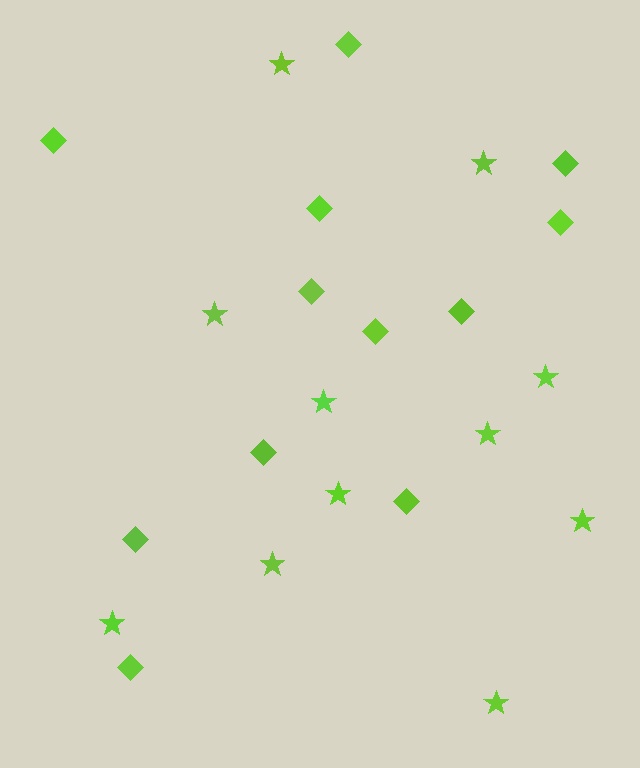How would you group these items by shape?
There are 2 groups: one group of diamonds (12) and one group of stars (11).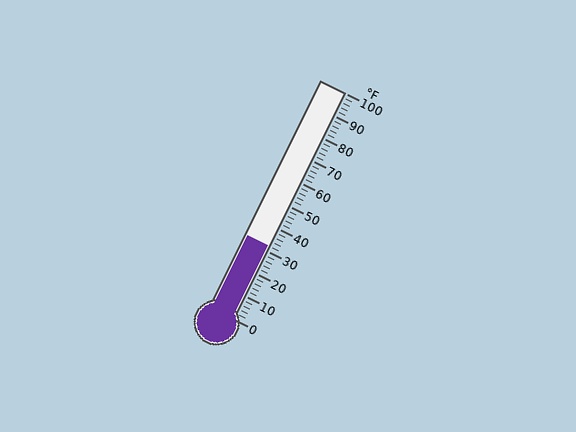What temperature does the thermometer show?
The thermometer shows approximately 32°F.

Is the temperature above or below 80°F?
The temperature is below 80°F.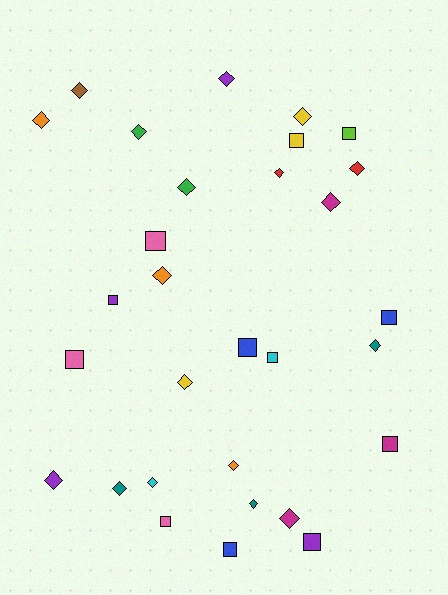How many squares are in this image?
There are 12 squares.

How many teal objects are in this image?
There are 3 teal objects.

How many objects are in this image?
There are 30 objects.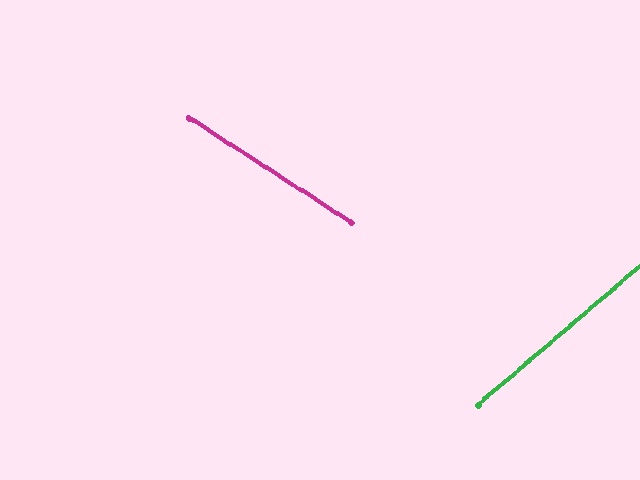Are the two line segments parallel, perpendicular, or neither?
Neither parallel nor perpendicular — they differ by about 73°.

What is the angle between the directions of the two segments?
Approximately 73 degrees.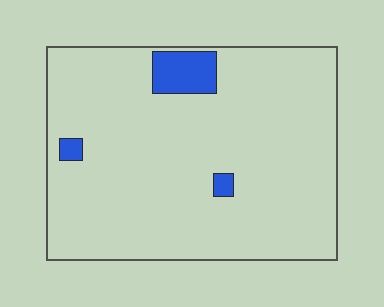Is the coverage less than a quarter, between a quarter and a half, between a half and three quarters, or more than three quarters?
Less than a quarter.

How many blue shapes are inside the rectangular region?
3.